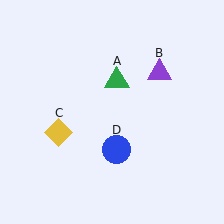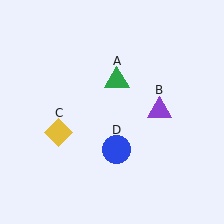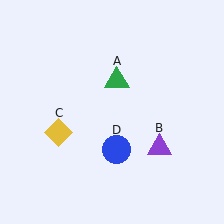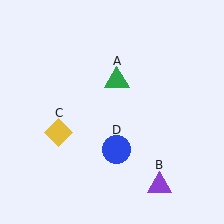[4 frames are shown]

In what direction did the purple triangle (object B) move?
The purple triangle (object B) moved down.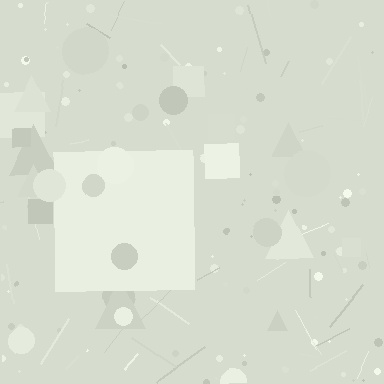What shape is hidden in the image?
A square is hidden in the image.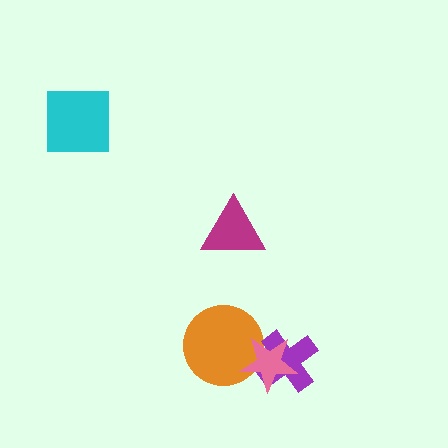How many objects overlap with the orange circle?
1 object overlaps with the orange circle.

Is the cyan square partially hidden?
No, no other shape covers it.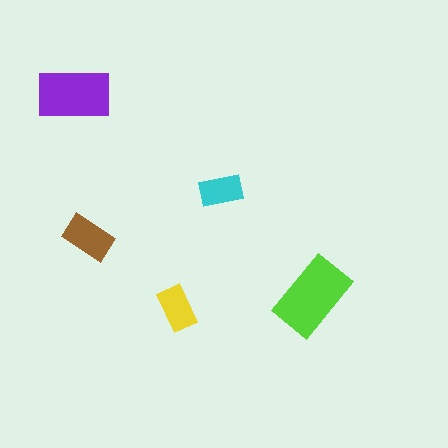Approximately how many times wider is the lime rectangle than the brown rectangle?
About 1.5 times wider.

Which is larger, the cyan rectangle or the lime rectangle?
The lime one.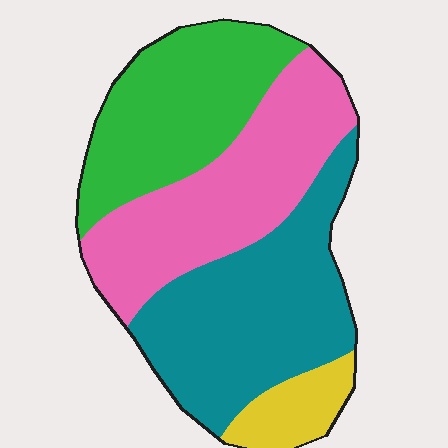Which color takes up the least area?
Yellow, at roughly 10%.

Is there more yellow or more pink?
Pink.